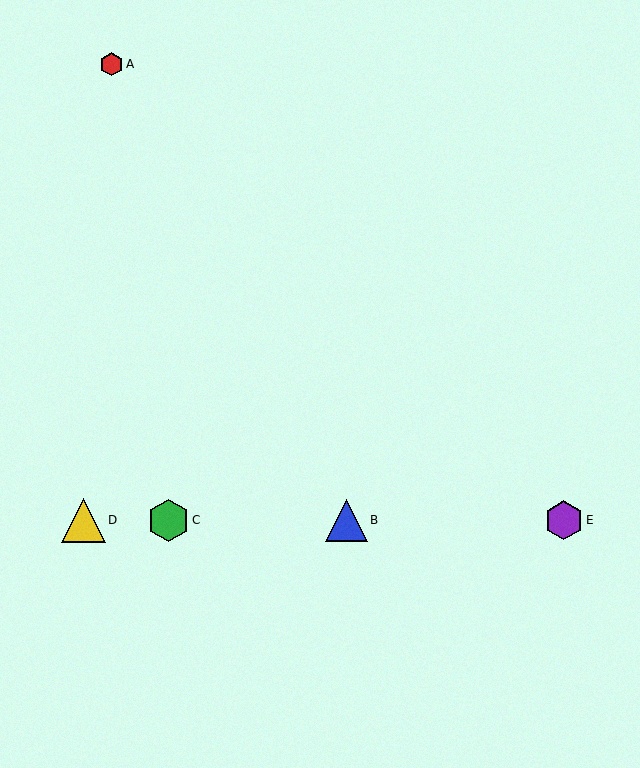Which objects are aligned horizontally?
Objects B, C, D, E are aligned horizontally.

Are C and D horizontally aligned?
Yes, both are at y≈520.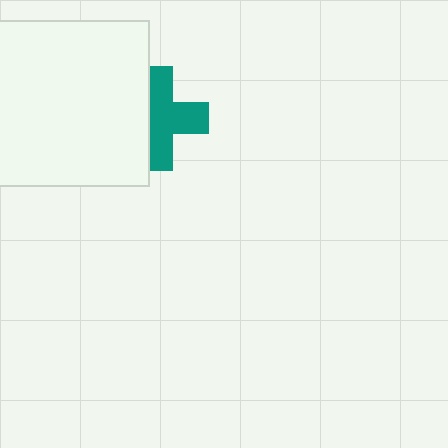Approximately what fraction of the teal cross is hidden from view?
Roughly 36% of the teal cross is hidden behind the white square.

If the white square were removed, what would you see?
You would see the complete teal cross.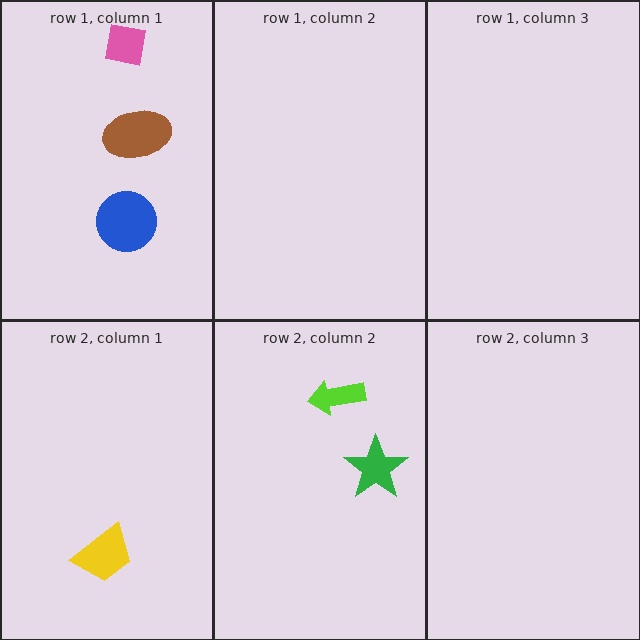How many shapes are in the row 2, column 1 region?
1.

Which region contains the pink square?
The row 1, column 1 region.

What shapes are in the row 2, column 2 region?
The green star, the lime arrow.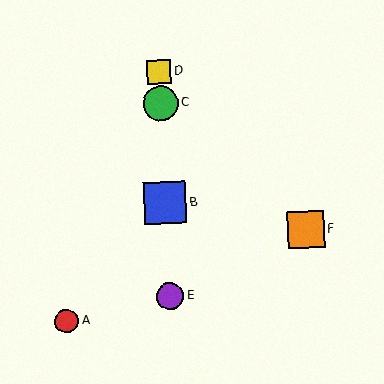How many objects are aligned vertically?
4 objects (B, C, D, E) are aligned vertically.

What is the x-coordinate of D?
Object D is at x≈159.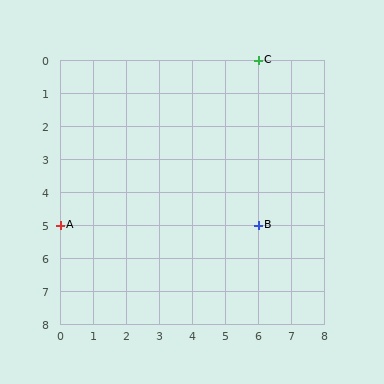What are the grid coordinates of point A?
Point A is at grid coordinates (0, 5).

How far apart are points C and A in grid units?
Points C and A are 6 columns and 5 rows apart (about 7.8 grid units diagonally).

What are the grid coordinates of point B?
Point B is at grid coordinates (6, 5).